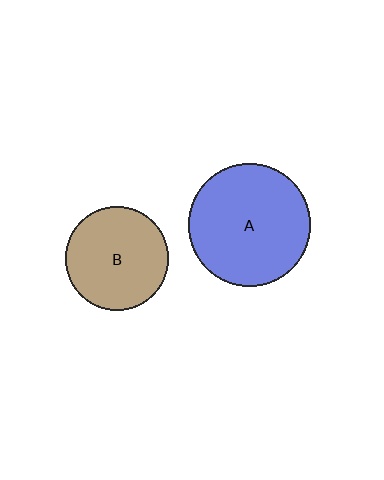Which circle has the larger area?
Circle A (blue).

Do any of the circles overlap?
No, none of the circles overlap.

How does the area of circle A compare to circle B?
Approximately 1.4 times.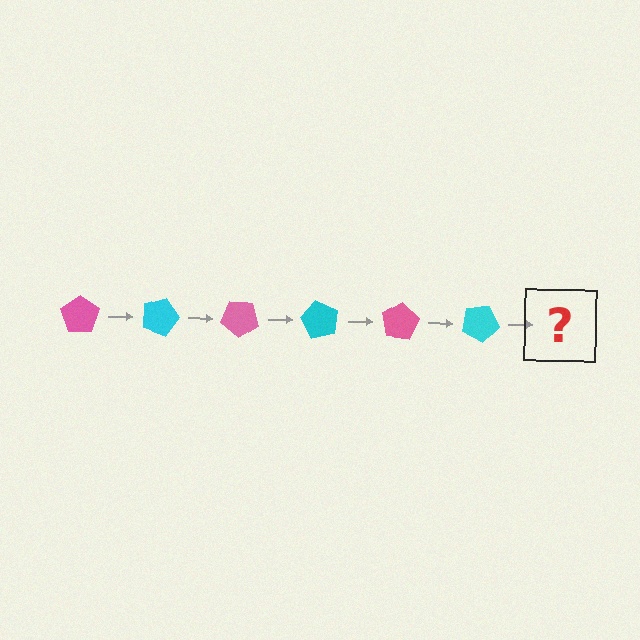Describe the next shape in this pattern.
It should be a pink pentagon, rotated 120 degrees from the start.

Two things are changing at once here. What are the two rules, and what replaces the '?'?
The two rules are that it rotates 20 degrees each step and the color cycles through pink and cyan. The '?' should be a pink pentagon, rotated 120 degrees from the start.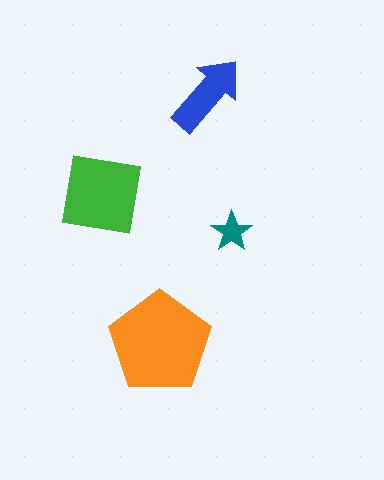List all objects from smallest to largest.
The teal star, the blue arrow, the green square, the orange pentagon.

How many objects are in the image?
There are 4 objects in the image.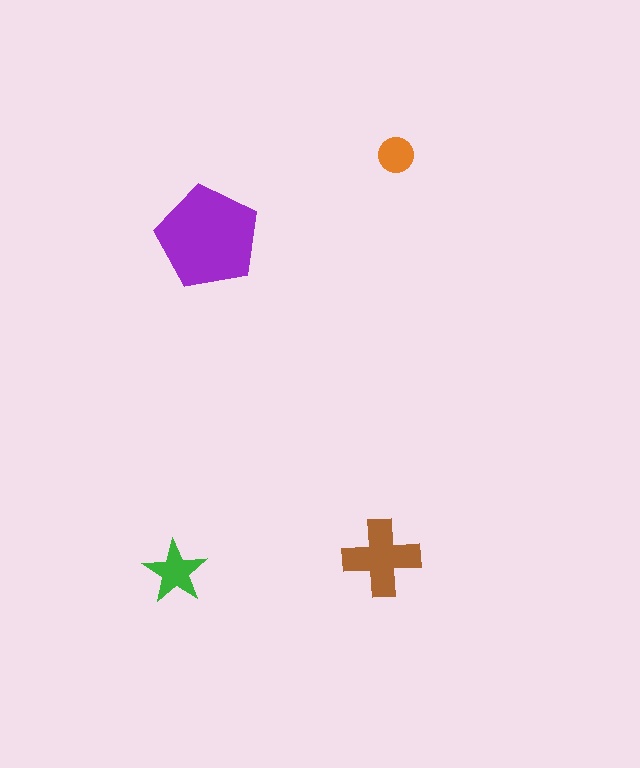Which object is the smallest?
The orange circle.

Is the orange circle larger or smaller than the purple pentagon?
Smaller.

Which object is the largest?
The purple pentagon.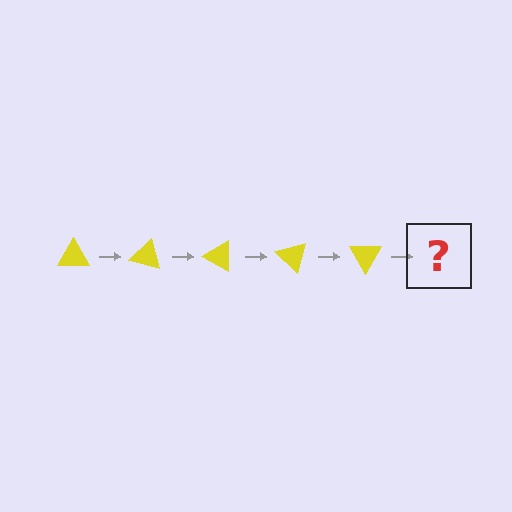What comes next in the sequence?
The next element should be a yellow triangle rotated 75 degrees.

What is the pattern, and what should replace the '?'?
The pattern is that the triangle rotates 15 degrees each step. The '?' should be a yellow triangle rotated 75 degrees.